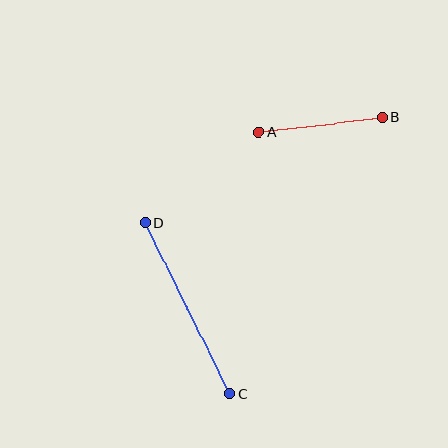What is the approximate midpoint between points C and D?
The midpoint is at approximately (188, 308) pixels.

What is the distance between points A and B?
The distance is approximately 125 pixels.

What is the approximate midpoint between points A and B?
The midpoint is at approximately (320, 125) pixels.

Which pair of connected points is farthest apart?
Points C and D are farthest apart.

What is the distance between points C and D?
The distance is approximately 191 pixels.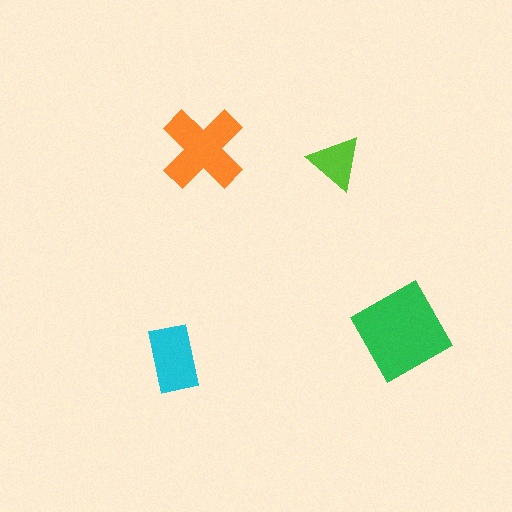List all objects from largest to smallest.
The green square, the orange cross, the cyan rectangle, the lime triangle.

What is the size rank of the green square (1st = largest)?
1st.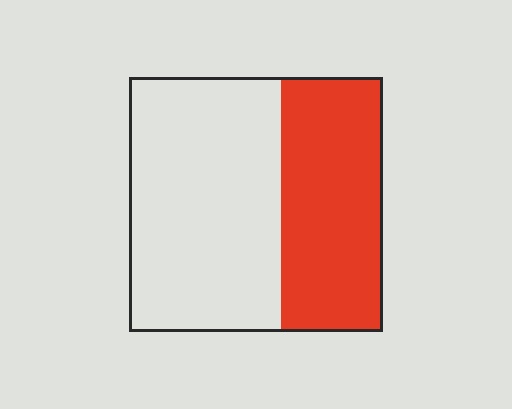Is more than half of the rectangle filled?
No.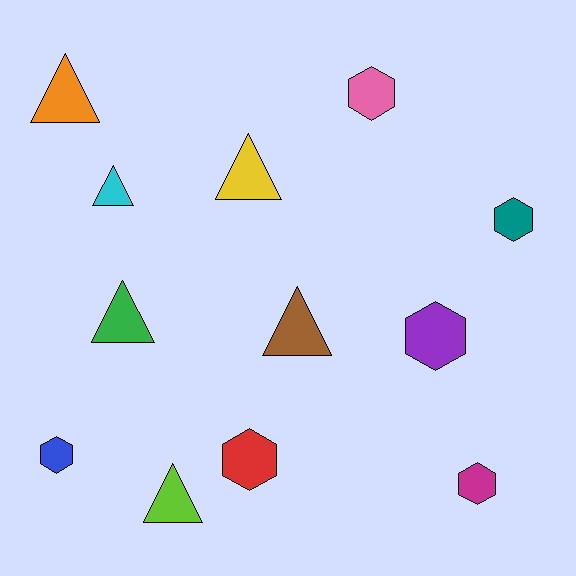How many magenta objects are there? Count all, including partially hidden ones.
There is 1 magenta object.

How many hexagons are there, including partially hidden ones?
There are 6 hexagons.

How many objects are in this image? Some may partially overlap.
There are 12 objects.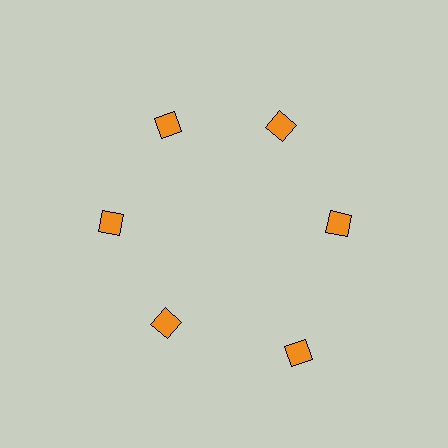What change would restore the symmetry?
The symmetry would be restored by moving it inward, back onto the ring so that all 6 diamonds sit at equal angles and equal distance from the center.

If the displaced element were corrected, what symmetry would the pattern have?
It would have 6-fold rotational symmetry — the pattern would map onto itself every 60 degrees.